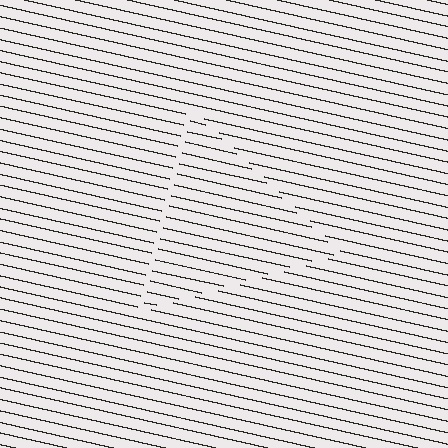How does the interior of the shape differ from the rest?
The interior of the shape contains the same grating, shifted by half a period — the contour is defined by the phase discontinuity where line-ends from the inner and outer gratings abut.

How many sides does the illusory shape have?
3 sides — the line-ends trace a triangle.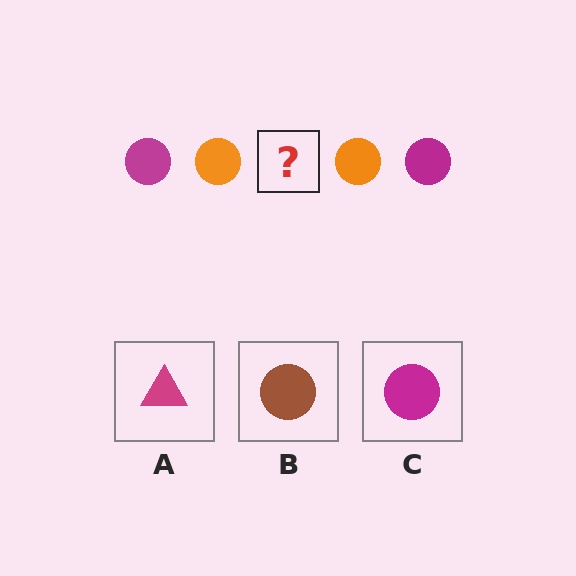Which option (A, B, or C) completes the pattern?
C.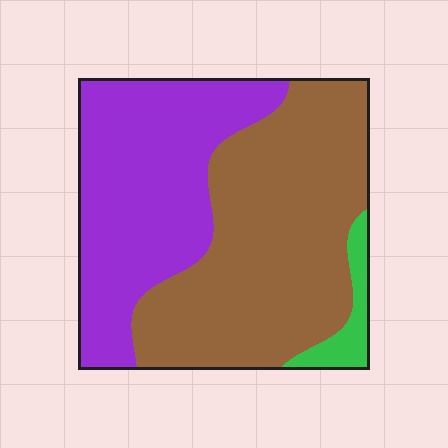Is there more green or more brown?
Brown.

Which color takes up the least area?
Green, at roughly 5%.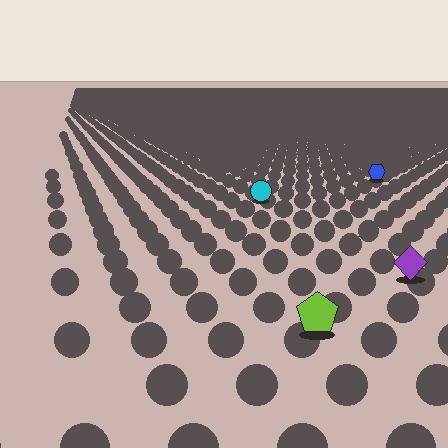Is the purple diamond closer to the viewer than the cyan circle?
Yes. The purple diamond is closer — you can tell from the texture gradient: the ground texture is coarser near it.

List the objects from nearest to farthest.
From nearest to farthest: the lime pentagon, the purple diamond, the cyan circle, the blue hexagon.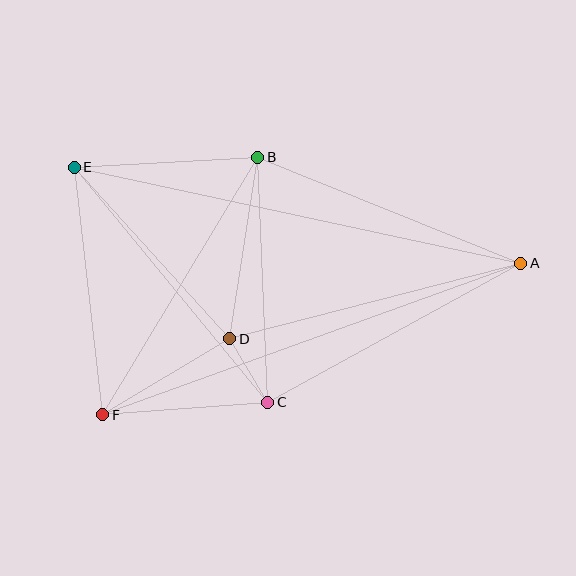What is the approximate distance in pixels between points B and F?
The distance between B and F is approximately 301 pixels.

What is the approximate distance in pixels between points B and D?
The distance between B and D is approximately 184 pixels.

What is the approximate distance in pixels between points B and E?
The distance between B and E is approximately 184 pixels.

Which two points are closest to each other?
Points C and D are closest to each other.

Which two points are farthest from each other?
Points A and E are farthest from each other.